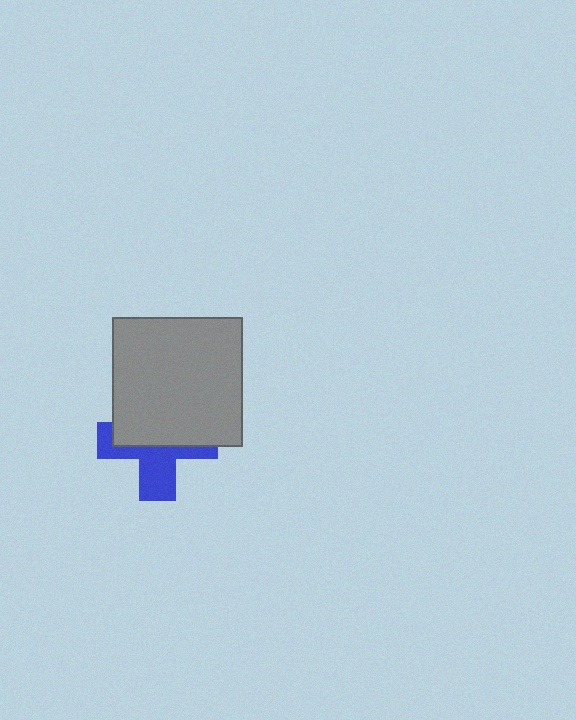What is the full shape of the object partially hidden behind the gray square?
The partially hidden object is a blue cross.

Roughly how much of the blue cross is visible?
A small part of it is visible (roughly 44%).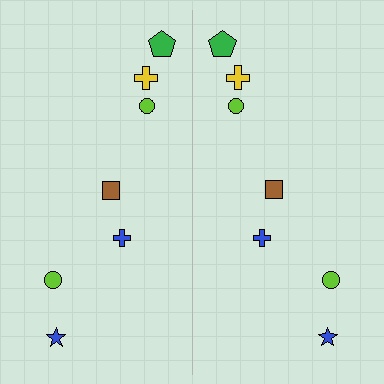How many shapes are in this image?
There are 14 shapes in this image.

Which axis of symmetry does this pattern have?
The pattern has a vertical axis of symmetry running through the center of the image.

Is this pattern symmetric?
Yes, this pattern has bilateral (reflection) symmetry.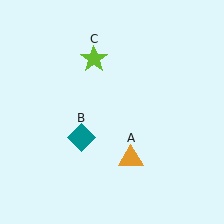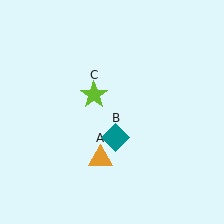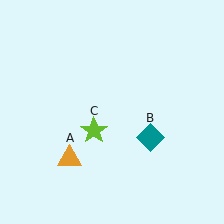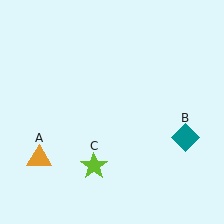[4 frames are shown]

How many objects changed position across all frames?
3 objects changed position: orange triangle (object A), teal diamond (object B), lime star (object C).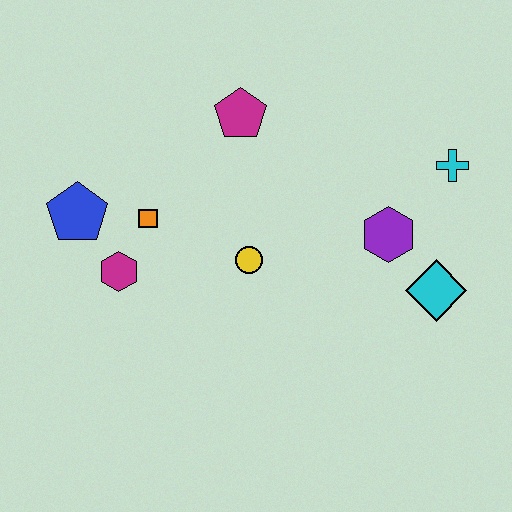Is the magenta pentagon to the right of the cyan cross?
No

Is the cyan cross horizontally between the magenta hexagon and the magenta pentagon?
No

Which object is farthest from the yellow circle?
The cyan cross is farthest from the yellow circle.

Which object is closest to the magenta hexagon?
The orange square is closest to the magenta hexagon.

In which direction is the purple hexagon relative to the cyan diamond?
The purple hexagon is above the cyan diamond.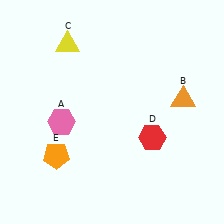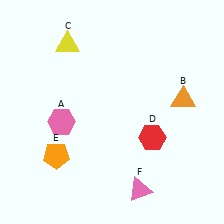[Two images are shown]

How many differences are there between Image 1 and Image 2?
There is 1 difference between the two images.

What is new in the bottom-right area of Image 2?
A pink triangle (F) was added in the bottom-right area of Image 2.